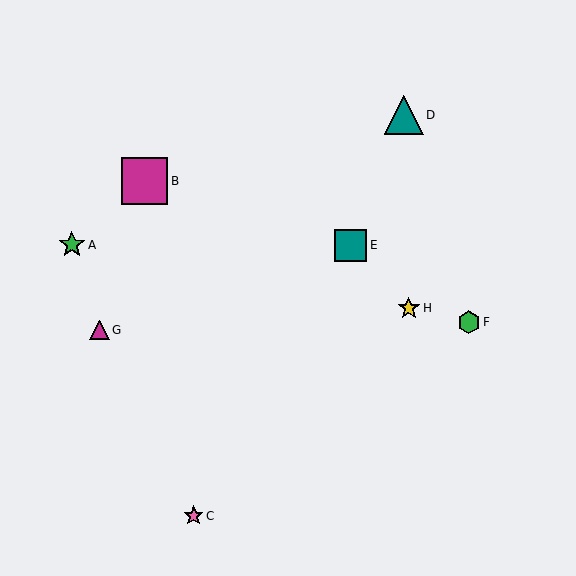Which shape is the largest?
The magenta square (labeled B) is the largest.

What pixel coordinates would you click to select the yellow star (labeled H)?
Click at (409, 308) to select the yellow star H.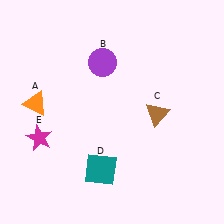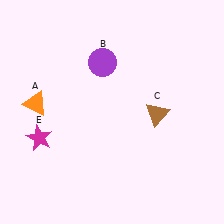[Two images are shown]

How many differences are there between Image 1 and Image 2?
There is 1 difference between the two images.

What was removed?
The teal square (D) was removed in Image 2.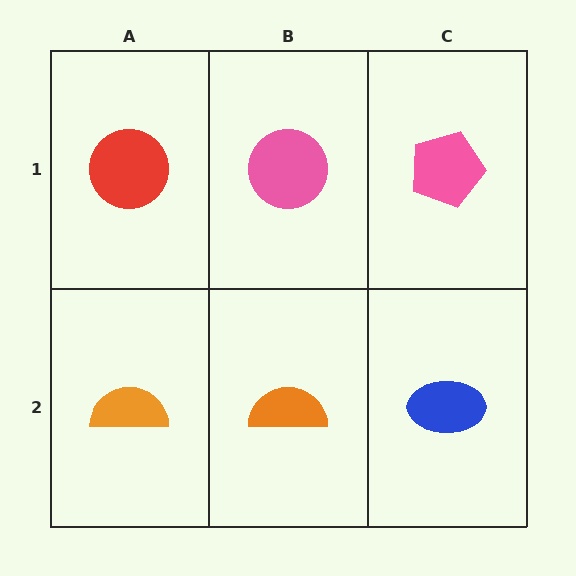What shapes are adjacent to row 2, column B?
A pink circle (row 1, column B), an orange semicircle (row 2, column A), a blue ellipse (row 2, column C).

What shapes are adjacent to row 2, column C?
A pink pentagon (row 1, column C), an orange semicircle (row 2, column B).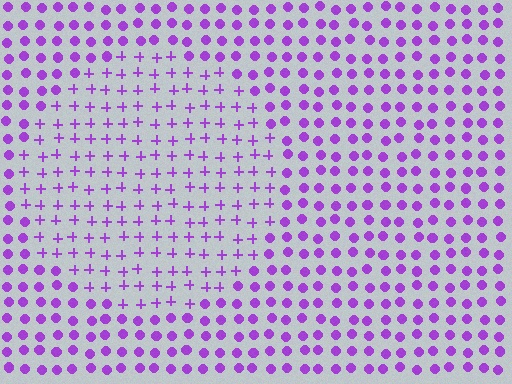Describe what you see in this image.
The image is filled with small purple elements arranged in a uniform grid. A circle-shaped region contains plus signs, while the surrounding area contains circles. The boundary is defined purely by the change in element shape.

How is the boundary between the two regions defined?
The boundary is defined by a change in element shape: plus signs inside vs. circles outside. All elements share the same color and spacing.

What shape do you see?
I see a circle.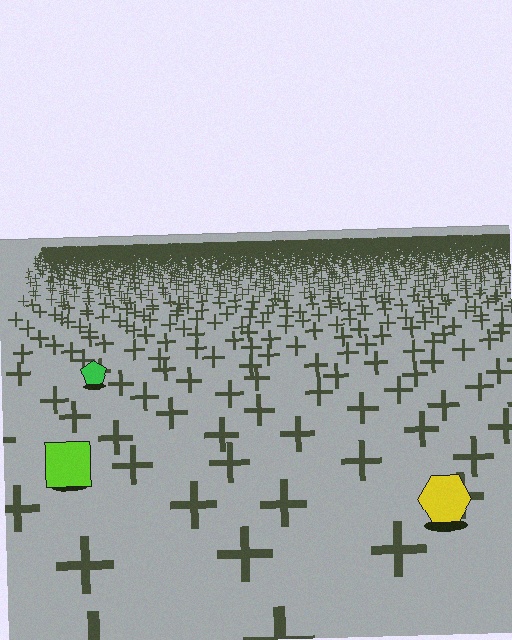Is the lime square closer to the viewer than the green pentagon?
Yes. The lime square is closer — you can tell from the texture gradient: the ground texture is coarser near it.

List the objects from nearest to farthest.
From nearest to farthest: the yellow hexagon, the lime square, the green pentagon.